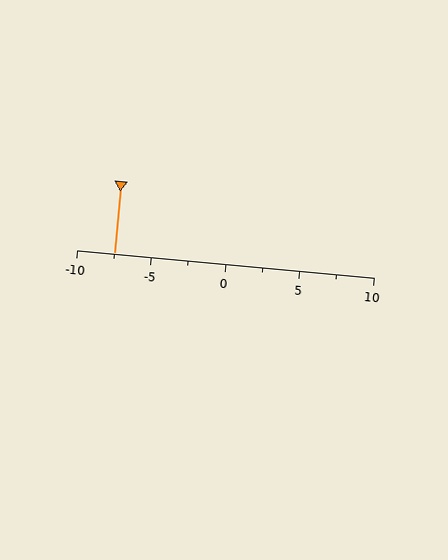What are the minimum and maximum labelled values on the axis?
The axis runs from -10 to 10.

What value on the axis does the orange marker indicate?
The marker indicates approximately -7.5.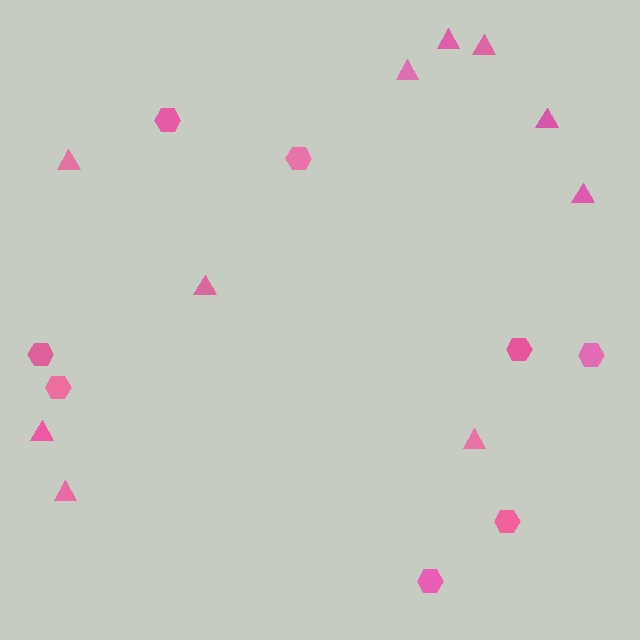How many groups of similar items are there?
There are 2 groups: one group of hexagons (8) and one group of triangles (10).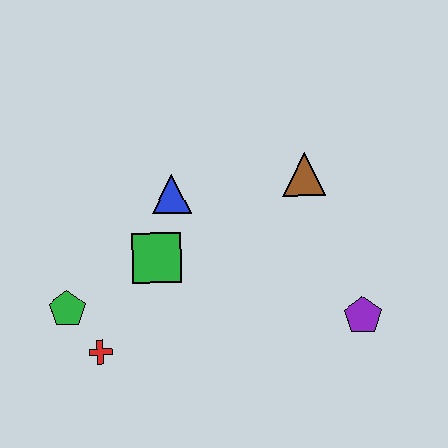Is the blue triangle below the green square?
No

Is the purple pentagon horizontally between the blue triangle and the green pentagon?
No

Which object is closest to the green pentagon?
The red cross is closest to the green pentagon.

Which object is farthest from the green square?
The purple pentagon is farthest from the green square.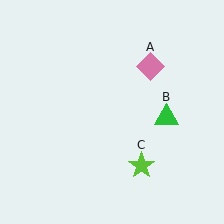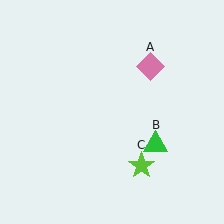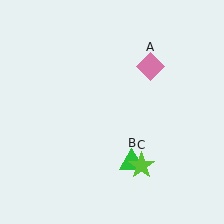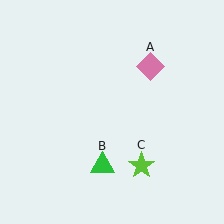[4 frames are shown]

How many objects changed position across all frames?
1 object changed position: green triangle (object B).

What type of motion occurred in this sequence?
The green triangle (object B) rotated clockwise around the center of the scene.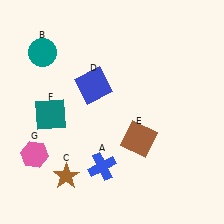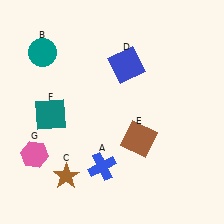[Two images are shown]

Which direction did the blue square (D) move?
The blue square (D) moved right.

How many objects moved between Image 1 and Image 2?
1 object moved between the two images.